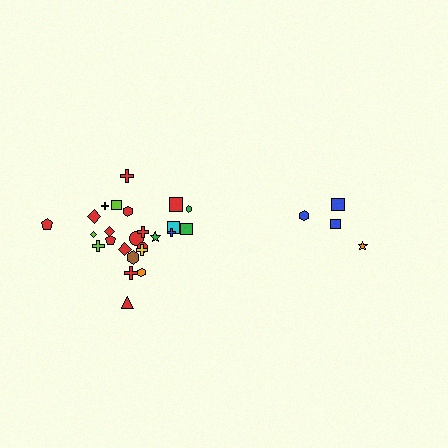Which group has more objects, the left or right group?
The left group.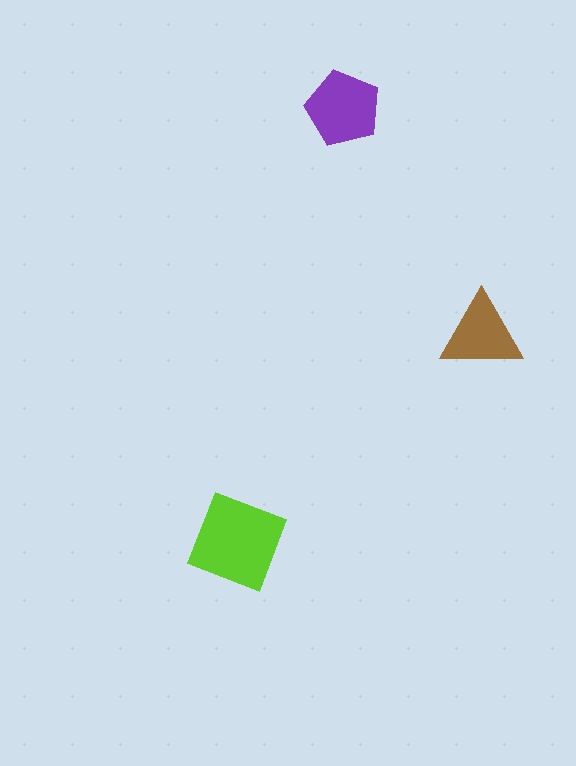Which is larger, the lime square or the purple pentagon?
The lime square.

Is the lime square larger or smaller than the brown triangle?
Larger.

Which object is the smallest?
The brown triangle.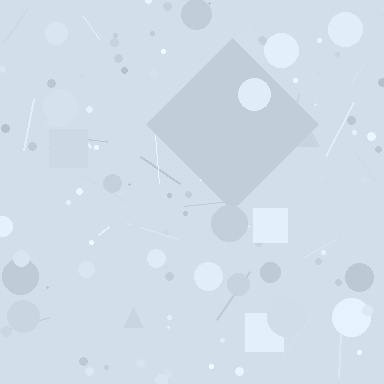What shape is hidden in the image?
A diamond is hidden in the image.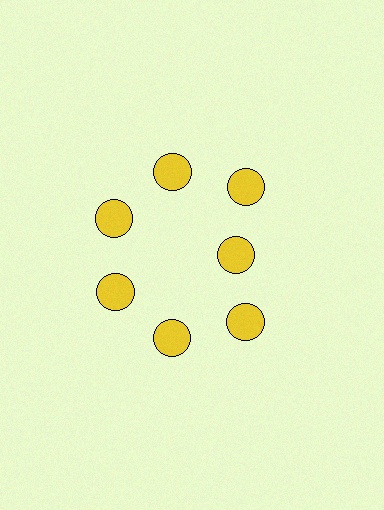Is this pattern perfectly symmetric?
No. The 7 yellow circles are arranged in a ring, but one element near the 3 o'clock position is pulled inward toward the center, breaking the 7-fold rotational symmetry.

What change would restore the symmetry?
The symmetry would be restored by moving it outward, back onto the ring so that all 7 circles sit at equal angles and equal distance from the center.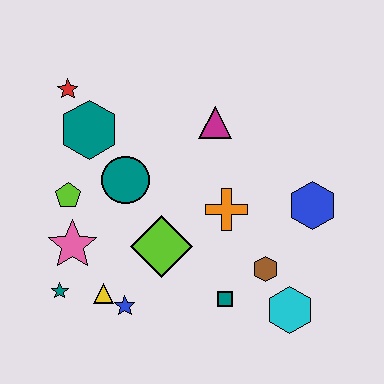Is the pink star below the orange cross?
Yes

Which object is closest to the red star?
The teal hexagon is closest to the red star.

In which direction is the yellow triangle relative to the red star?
The yellow triangle is below the red star.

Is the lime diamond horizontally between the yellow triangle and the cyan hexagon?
Yes